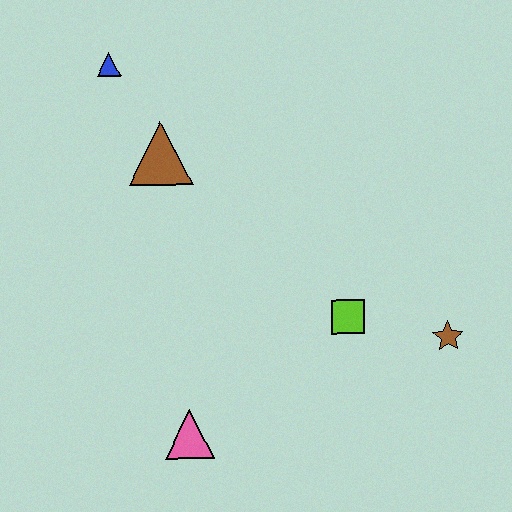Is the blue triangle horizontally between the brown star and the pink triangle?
No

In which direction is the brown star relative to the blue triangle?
The brown star is to the right of the blue triangle.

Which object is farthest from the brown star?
The blue triangle is farthest from the brown star.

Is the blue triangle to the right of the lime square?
No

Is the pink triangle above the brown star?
No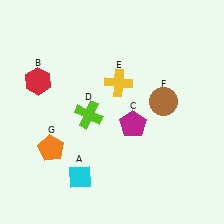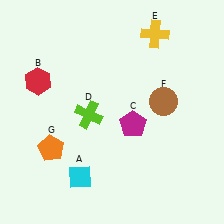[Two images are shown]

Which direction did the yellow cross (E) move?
The yellow cross (E) moved up.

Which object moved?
The yellow cross (E) moved up.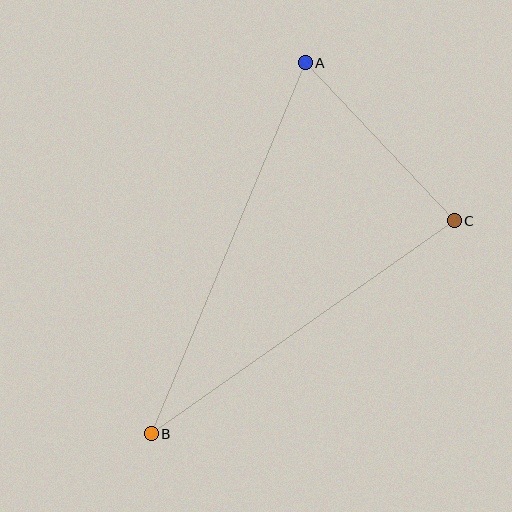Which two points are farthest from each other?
Points A and B are farthest from each other.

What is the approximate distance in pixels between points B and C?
The distance between B and C is approximately 370 pixels.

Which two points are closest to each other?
Points A and C are closest to each other.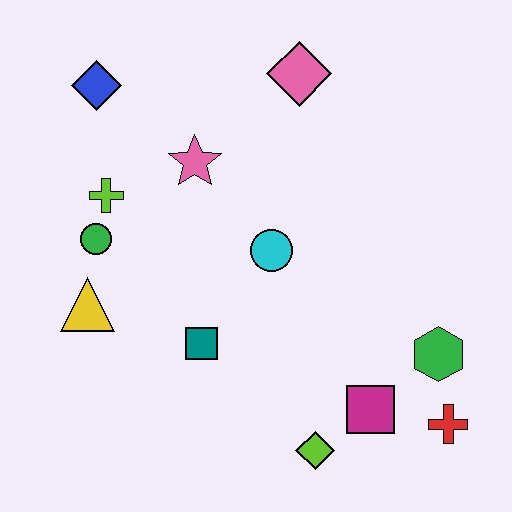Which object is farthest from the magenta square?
The blue diamond is farthest from the magenta square.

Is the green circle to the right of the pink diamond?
No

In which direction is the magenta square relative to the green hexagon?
The magenta square is to the left of the green hexagon.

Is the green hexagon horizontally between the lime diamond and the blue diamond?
No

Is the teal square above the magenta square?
Yes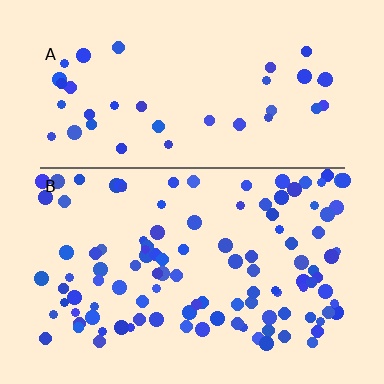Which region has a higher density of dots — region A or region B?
B (the bottom).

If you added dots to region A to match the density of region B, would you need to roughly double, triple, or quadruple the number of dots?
Approximately triple.